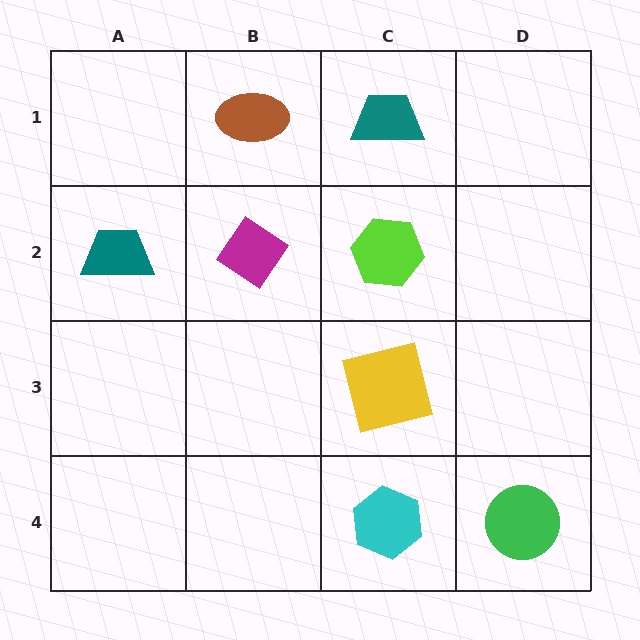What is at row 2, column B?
A magenta diamond.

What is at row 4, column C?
A cyan hexagon.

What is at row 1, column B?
A brown ellipse.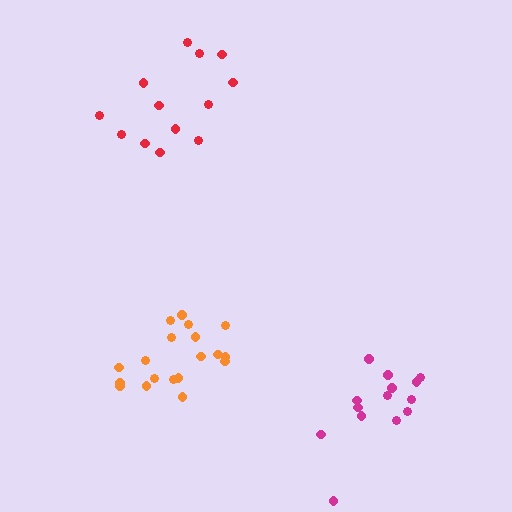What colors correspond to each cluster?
The clusters are colored: red, magenta, orange.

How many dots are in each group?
Group 1: 13 dots, Group 2: 14 dots, Group 3: 19 dots (46 total).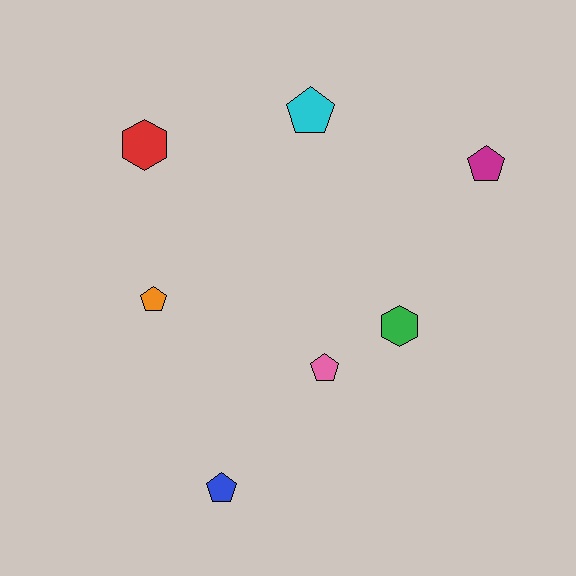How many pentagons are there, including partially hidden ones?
There are 5 pentagons.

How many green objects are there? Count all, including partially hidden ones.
There is 1 green object.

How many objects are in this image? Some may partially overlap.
There are 7 objects.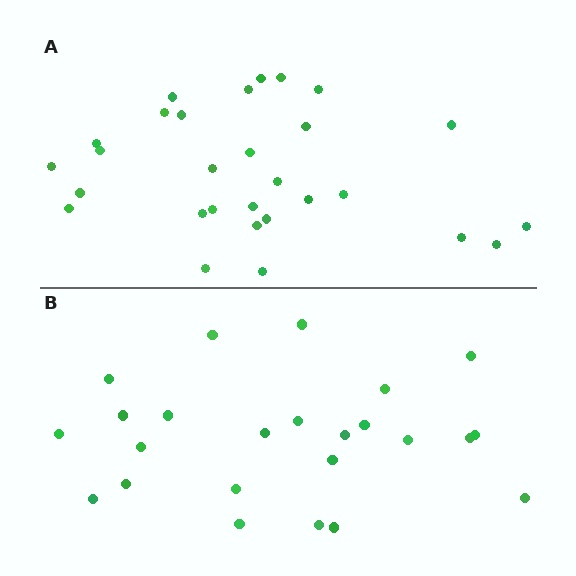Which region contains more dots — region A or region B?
Region A (the top region) has more dots.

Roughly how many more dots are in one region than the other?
Region A has about 5 more dots than region B.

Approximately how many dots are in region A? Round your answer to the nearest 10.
About 30 dots. (The exact count is 29, which rounds to 30.)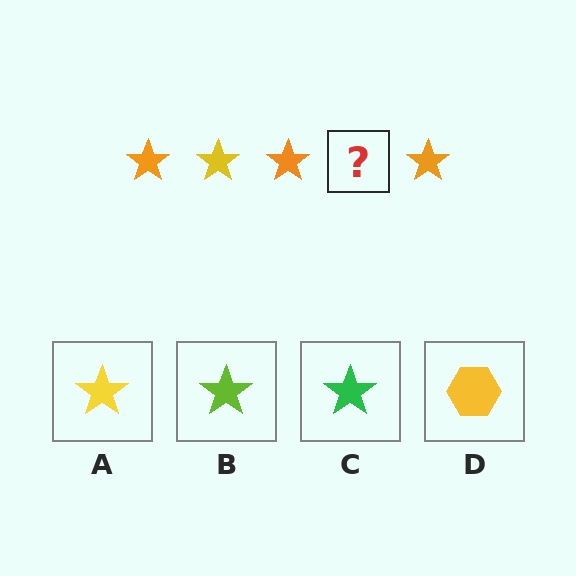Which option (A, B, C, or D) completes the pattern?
A.